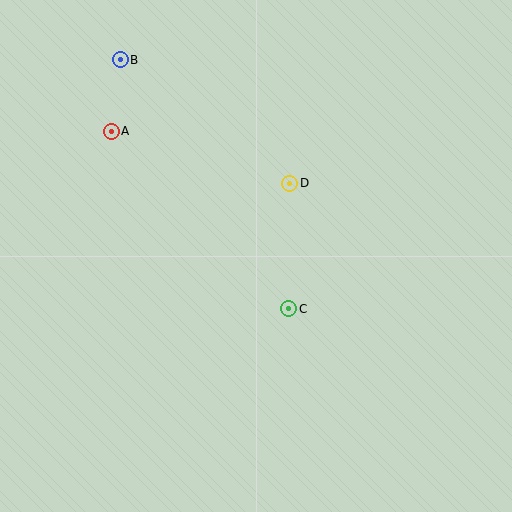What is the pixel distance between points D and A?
The distance between D and A is 186 pixels.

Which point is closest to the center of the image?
Point C at (289, 309) is closest to the center.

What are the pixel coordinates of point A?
Point A is at (111, 131).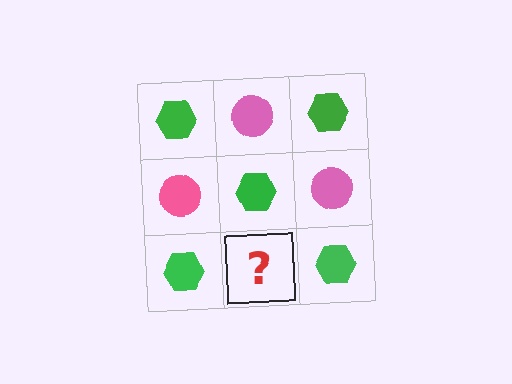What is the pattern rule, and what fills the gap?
The rule is that it alternates green hexagon and pink circle in a checkerboard pattern. The gap should be filled with a pink circle.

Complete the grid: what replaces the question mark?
The question mark should be replaced with a pink circle.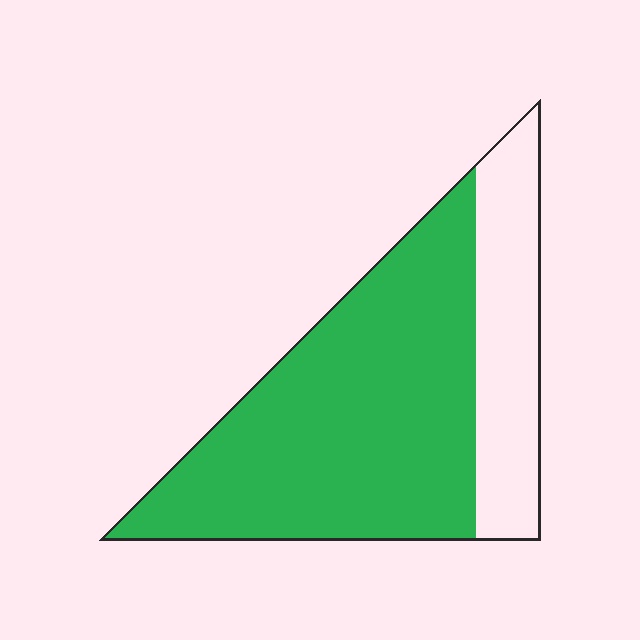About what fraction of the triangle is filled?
About three quarters (3/4).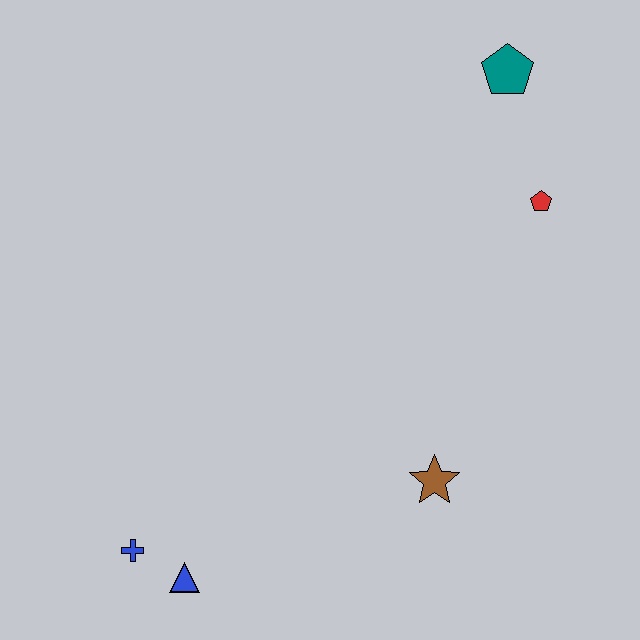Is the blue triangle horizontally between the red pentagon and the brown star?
No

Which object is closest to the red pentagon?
The teal pentagon is closest to the red pentagon.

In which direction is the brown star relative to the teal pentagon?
The brown star is below the teal pentagon.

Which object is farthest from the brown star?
The teal pentagon is farthest from the brown star.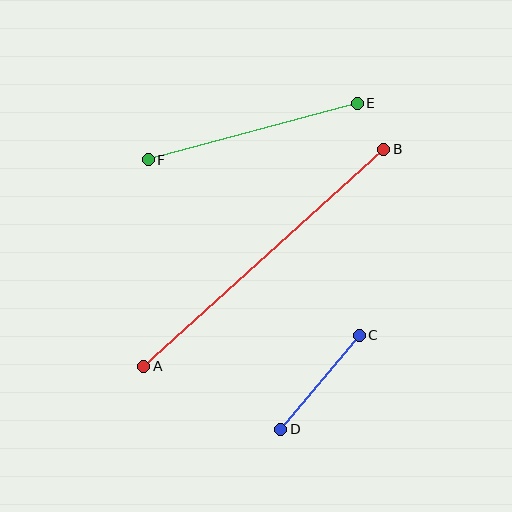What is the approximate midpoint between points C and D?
The midpoint is at approximately (320, 382) pixels.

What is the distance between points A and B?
The distance is approximately 324 pixels.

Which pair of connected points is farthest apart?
Points A and B are farthest apart.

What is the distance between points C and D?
The distance is approximately 122 pixels.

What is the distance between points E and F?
The distance is approximately 216 pixels.